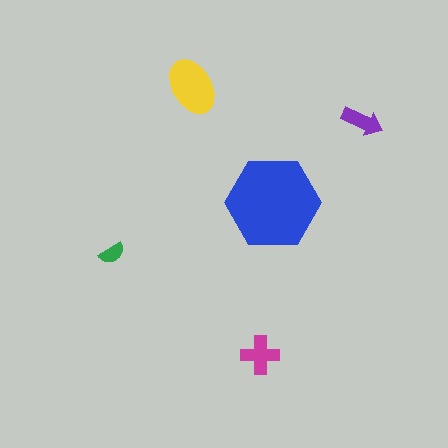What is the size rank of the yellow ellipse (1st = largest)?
2nd.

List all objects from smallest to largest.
The green semicircle, the purple arrow, the magenta cross, the yellow ellipse, the blue hexagon.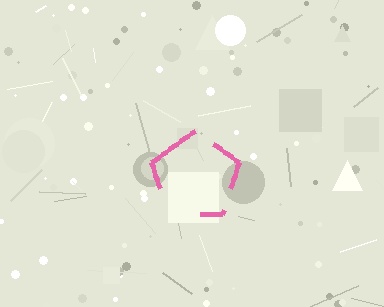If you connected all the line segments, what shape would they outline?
They would outline a pentagon.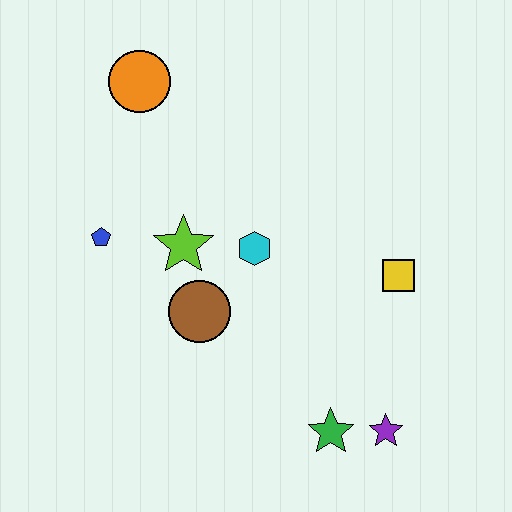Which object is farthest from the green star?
The orange circle is farthest from the green star.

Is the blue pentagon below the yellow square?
No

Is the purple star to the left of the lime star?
No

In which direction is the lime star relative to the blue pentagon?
The lime star is to the right of the blue pentagon.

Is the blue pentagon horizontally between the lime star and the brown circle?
No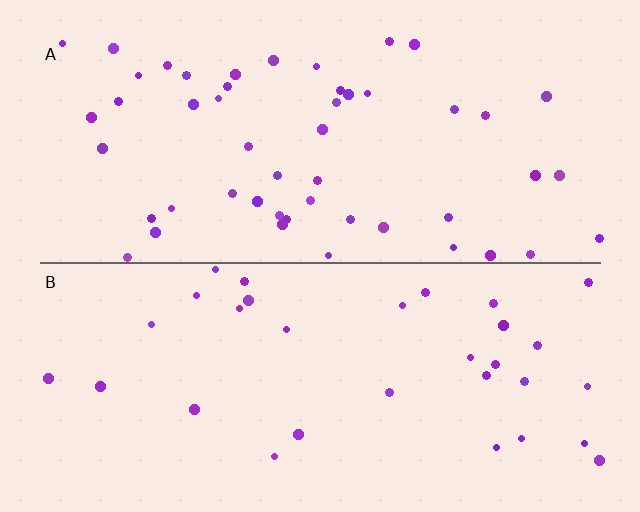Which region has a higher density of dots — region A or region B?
A (the top).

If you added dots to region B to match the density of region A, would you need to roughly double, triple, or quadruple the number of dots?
Approximately double.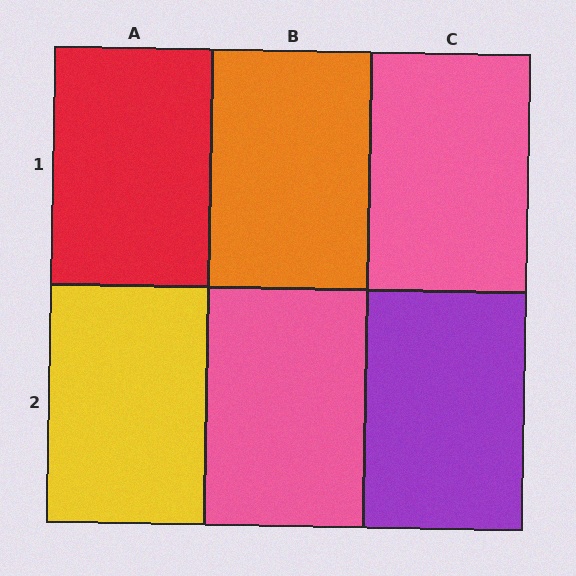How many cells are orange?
1 cell is orange.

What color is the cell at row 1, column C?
Pink.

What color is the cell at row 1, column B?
Orange.